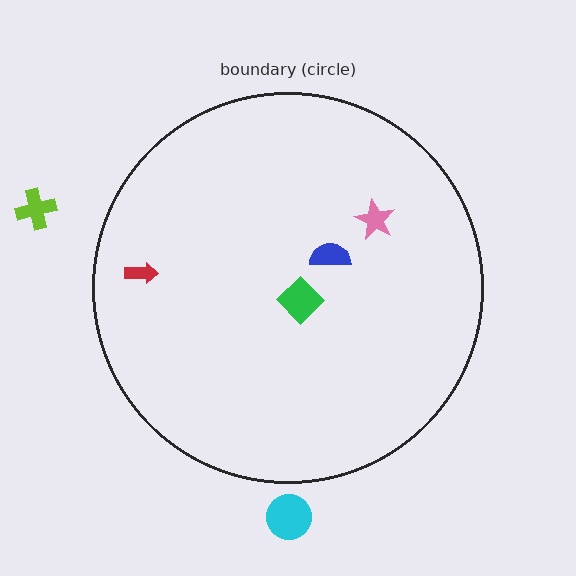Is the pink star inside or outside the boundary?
Inside.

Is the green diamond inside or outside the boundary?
Inside.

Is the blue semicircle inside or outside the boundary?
Inside.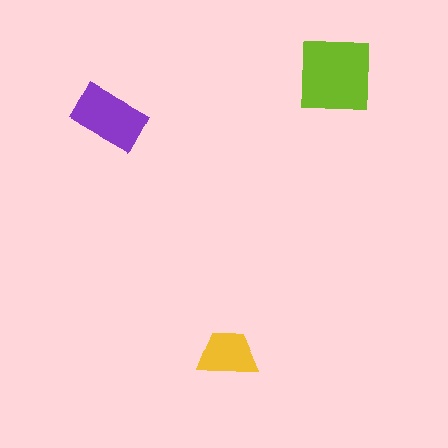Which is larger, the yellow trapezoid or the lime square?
The lime square.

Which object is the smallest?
The yellow trapezoid.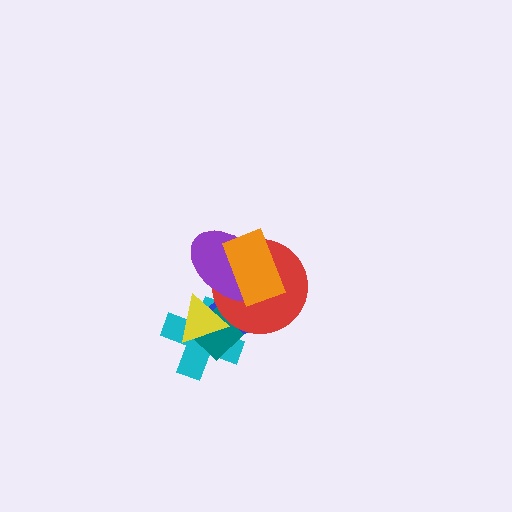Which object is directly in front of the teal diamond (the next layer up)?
The yellow triangle is directly in front of the teal diamond.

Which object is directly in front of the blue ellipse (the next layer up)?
The teal diamond is directly in front of the blue ellipse.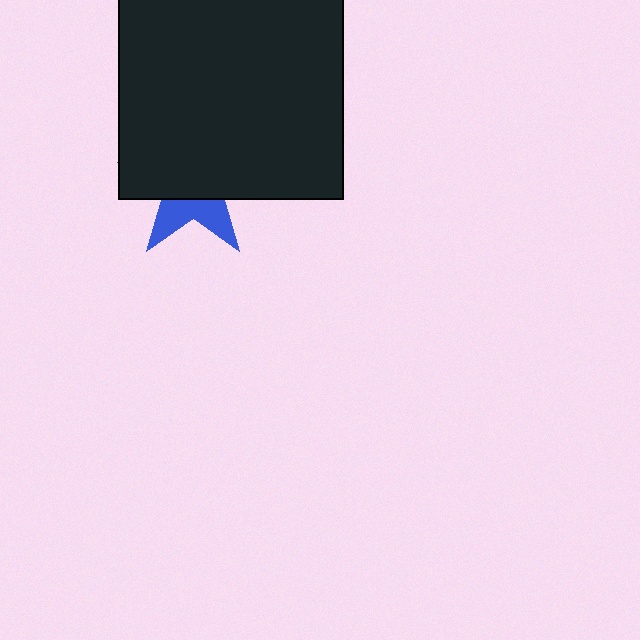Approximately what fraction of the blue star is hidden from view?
Roughly 66% of the blue star is hidden behind the black square.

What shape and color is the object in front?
The object in front is a black square.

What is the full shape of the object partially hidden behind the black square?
The partially hidden object is a blue star.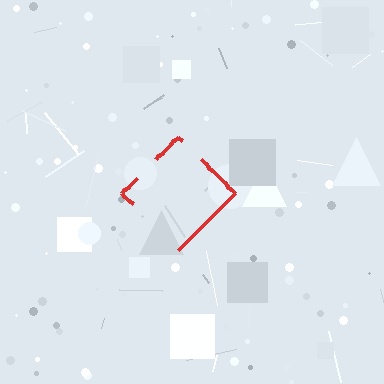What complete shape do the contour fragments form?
The contour fragments form a diamond.